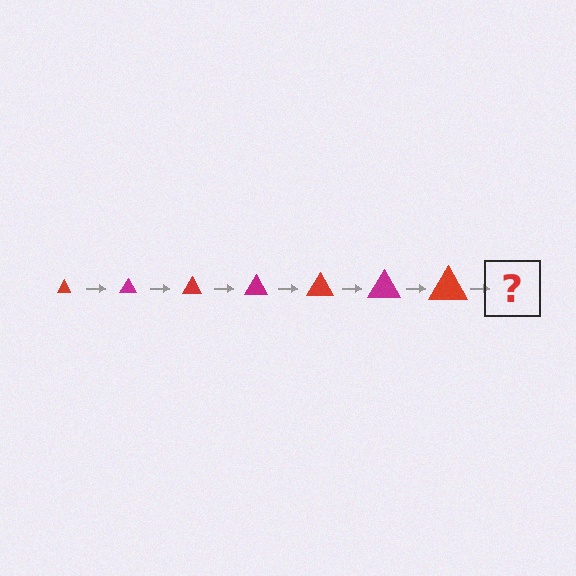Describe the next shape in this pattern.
It should be a magenta triangle, larger than the previous one.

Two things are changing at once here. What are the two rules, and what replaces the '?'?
The two rules are that the triangle grows larger each step and the color cycles through red and magenta. The '?' should be a magenta triangle, larger than the previous one.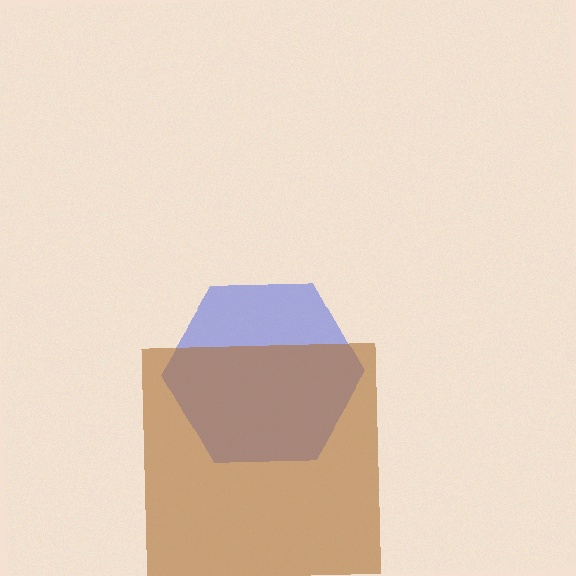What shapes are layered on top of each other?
The layered shapes are: a blue hexagon, a brown square.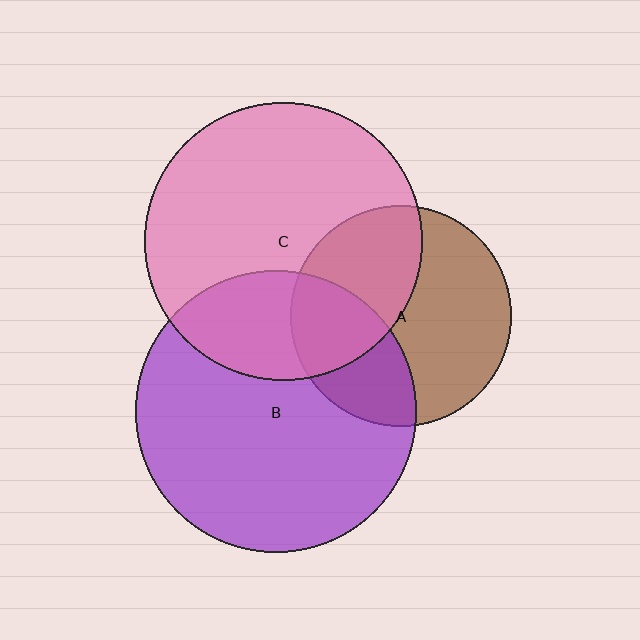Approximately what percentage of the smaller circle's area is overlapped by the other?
Approximately 35%.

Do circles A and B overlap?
Yes.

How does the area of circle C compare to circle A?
Approximately 1.6 times.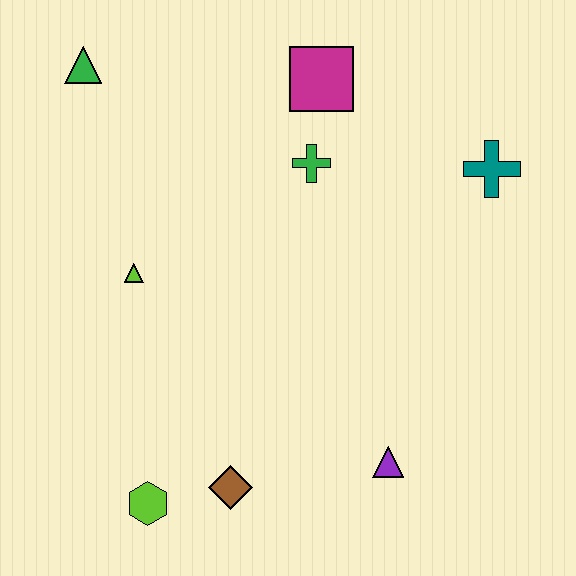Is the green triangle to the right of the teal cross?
No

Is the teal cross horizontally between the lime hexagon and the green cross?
No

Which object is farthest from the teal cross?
The lime hexagon is farthest from the teal cross.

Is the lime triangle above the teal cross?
No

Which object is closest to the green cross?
The magenta square is closest to the green cross.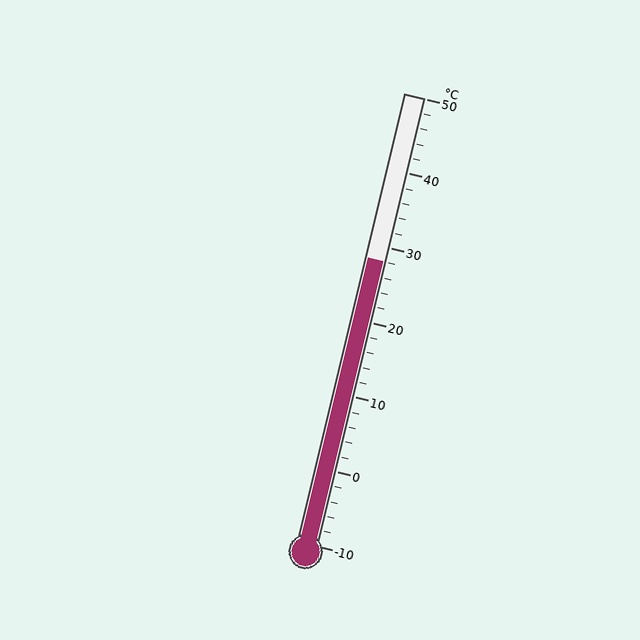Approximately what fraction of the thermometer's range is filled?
The thermometer is filled to approximately 65% of its range.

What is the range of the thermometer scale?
The thermometer scale ranges from -10°C to 50°C.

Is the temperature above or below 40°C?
The temperature is below 40°C.